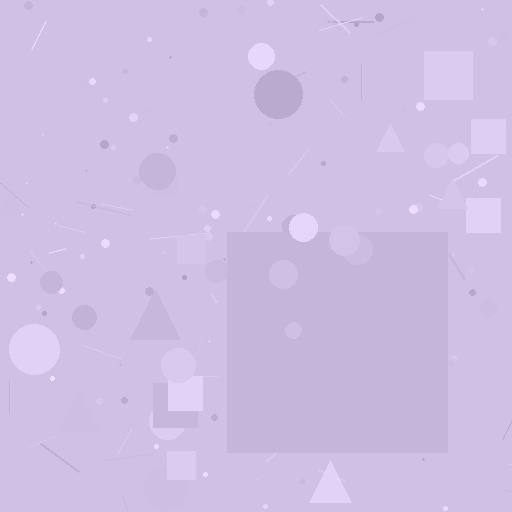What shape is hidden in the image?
A square is hidden in the image.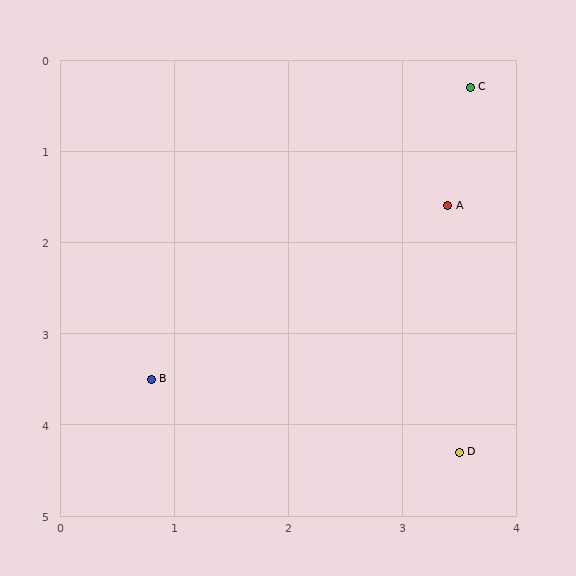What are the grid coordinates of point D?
Point D is at approximately (3.5, 4.3).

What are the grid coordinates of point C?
Point C is at approximately (3.6, 0.3).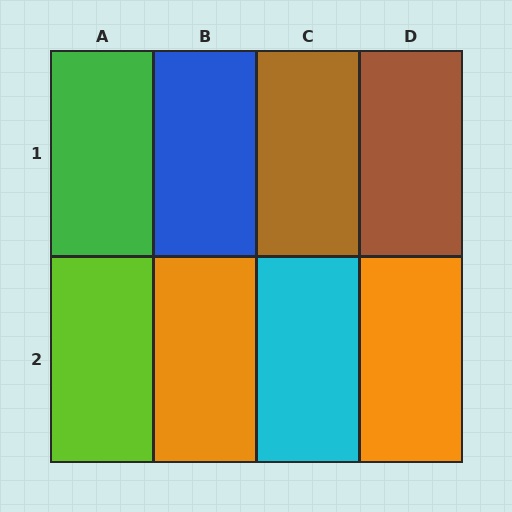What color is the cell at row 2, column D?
Orange.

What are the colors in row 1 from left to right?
Green, blue, brown, brown.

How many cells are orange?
2 cells are orange.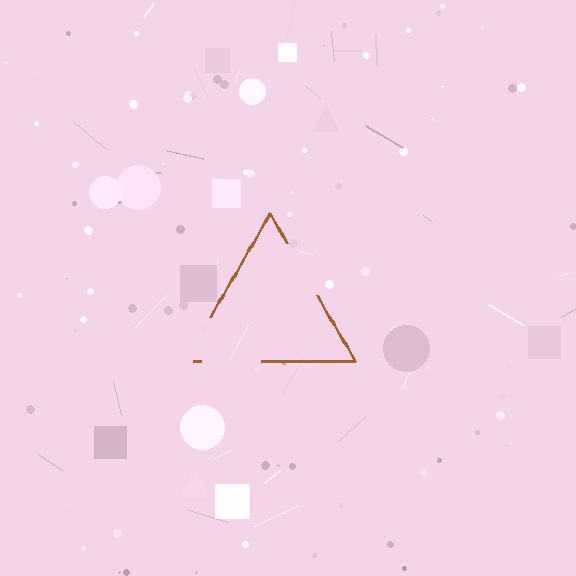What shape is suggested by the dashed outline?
The dashed outline suggests a triangle.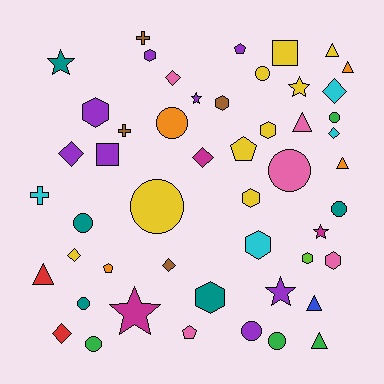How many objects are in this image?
There are 50 objects.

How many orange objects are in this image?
There are 4 orange objects.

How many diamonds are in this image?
There are 8 diamonds.